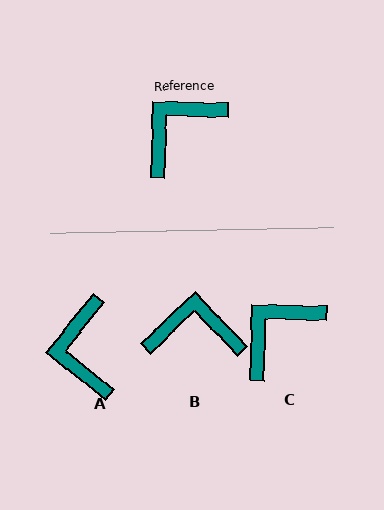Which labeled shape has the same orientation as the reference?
C.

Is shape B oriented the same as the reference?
No, it is off by about 45 degrees.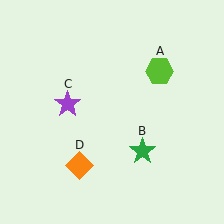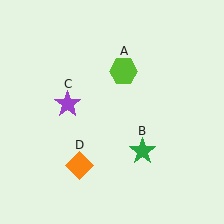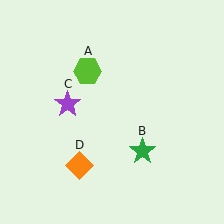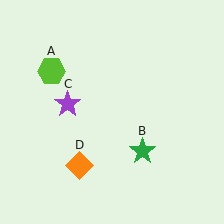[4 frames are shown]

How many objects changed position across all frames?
1 object changed position: lime hexagon (object A).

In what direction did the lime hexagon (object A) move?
The lime hexagon (object A) moved left.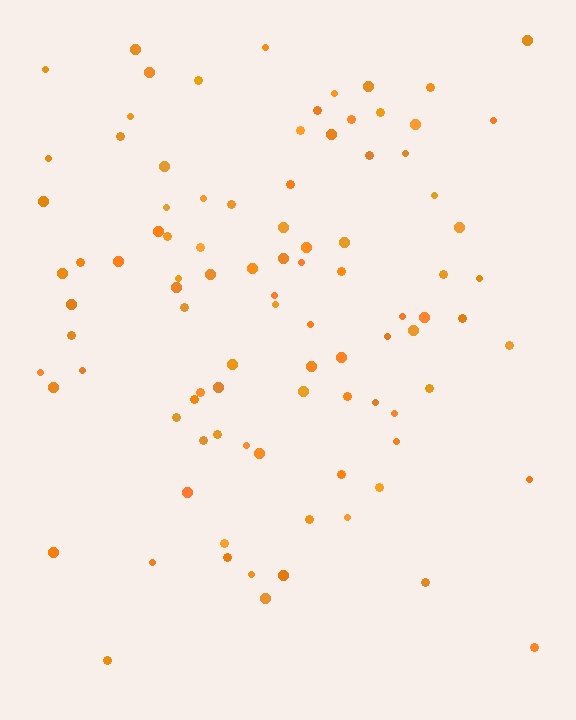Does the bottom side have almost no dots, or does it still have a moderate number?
Still a moderate number, just noticeably fewer than the top.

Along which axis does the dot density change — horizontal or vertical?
Vertical.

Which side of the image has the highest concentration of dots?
The top.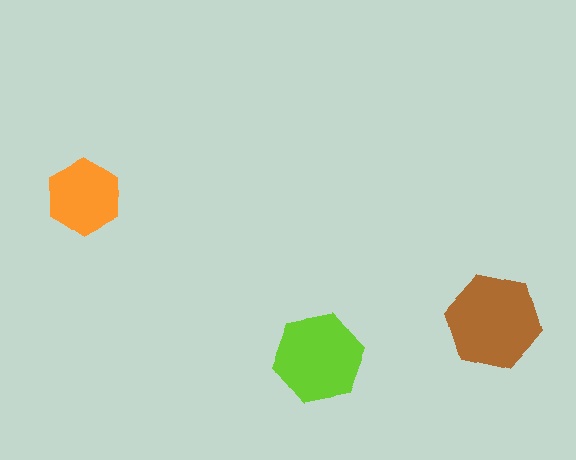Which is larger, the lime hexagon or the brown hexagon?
The brown one.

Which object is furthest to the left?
The orange hexagon is leftmost.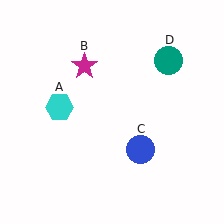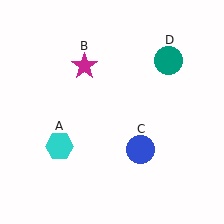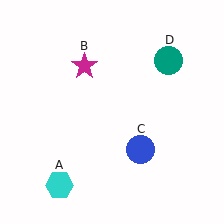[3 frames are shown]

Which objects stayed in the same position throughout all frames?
Magenta star (object B) and blue circle (object C) and teal circle (object D) remained stationary.